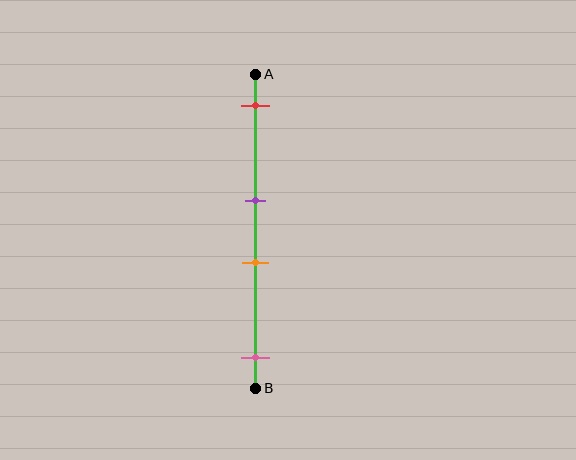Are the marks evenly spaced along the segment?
No, the marks are not evenly spaced.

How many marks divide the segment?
There are 4 marks dividing the segment.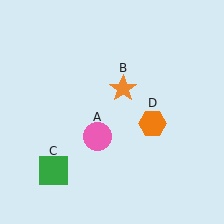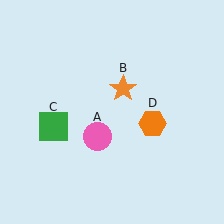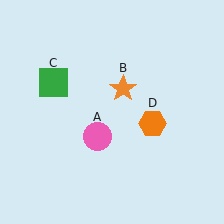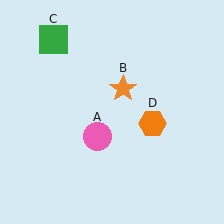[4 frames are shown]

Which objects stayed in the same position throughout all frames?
Pink circle (object A) and orange star (object B) and orange hexagon (object D) remained stationary.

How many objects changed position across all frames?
1 object changed position: green square (object C).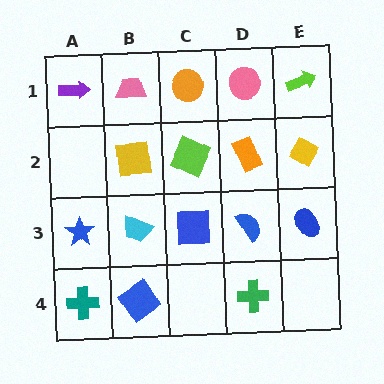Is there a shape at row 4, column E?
No, that cell is empty.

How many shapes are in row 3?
5 shapes.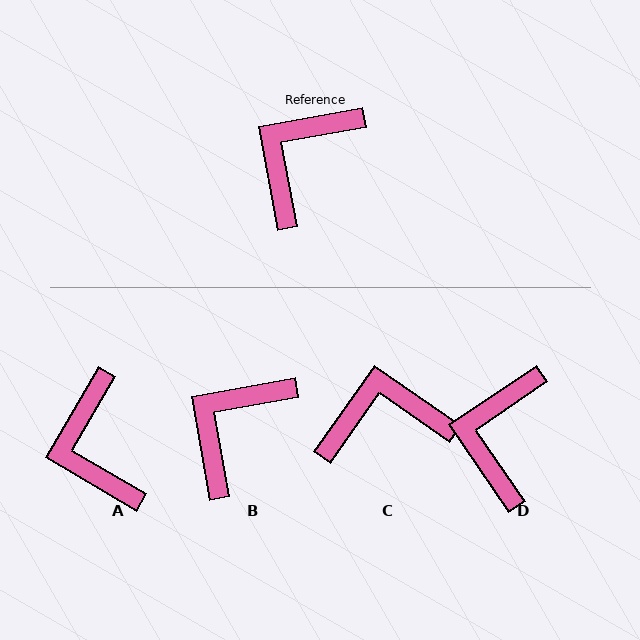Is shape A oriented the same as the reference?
No, it is off by about 50 degrees.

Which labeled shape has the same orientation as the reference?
B.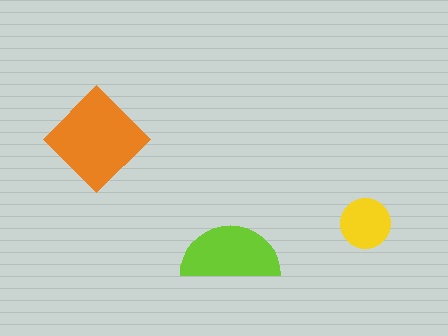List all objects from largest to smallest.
The orange diamond, the lime semicircle, the yellow circle.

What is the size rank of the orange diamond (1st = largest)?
1st.